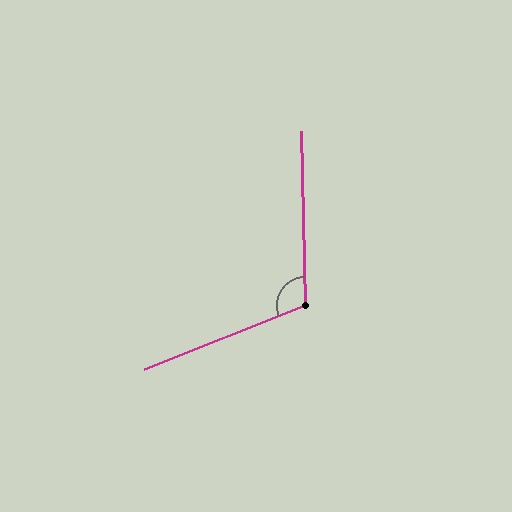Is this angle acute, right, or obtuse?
It is obtuse.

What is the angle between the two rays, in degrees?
Approximately 110 degrees.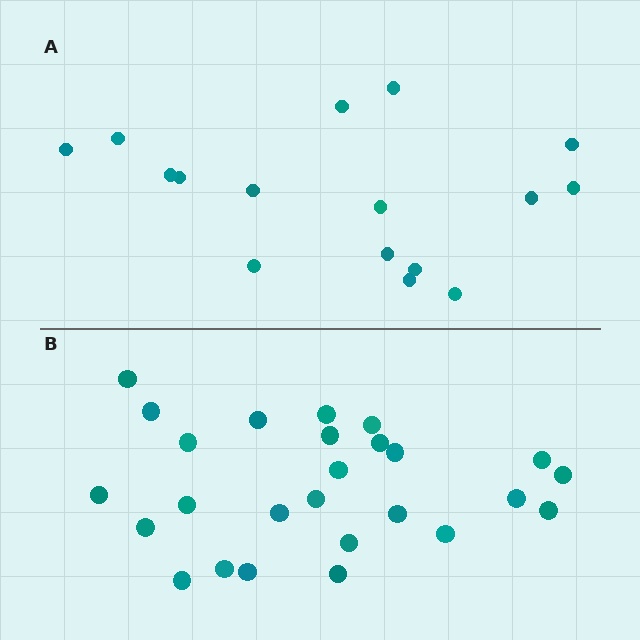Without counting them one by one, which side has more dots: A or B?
Region B (the bottom region) has more dots.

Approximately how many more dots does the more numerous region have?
Region B has roughly 10 or so more dots than region A.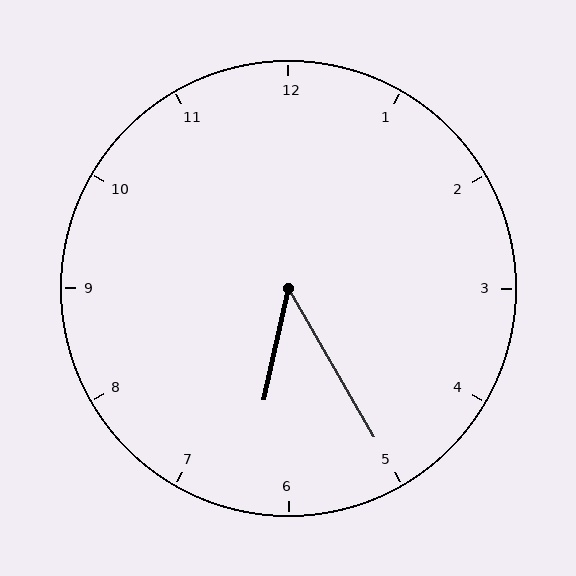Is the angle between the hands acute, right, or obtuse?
It is acute.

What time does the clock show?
6:25.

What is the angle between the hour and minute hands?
Approximately 42 degrees.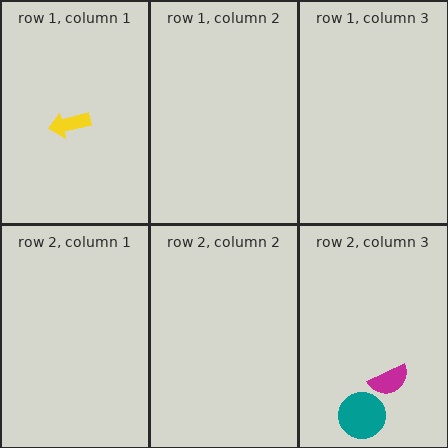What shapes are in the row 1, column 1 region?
The yellow arrow.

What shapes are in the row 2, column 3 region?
The red trapezoid, the teal circle, the magenta semicircle.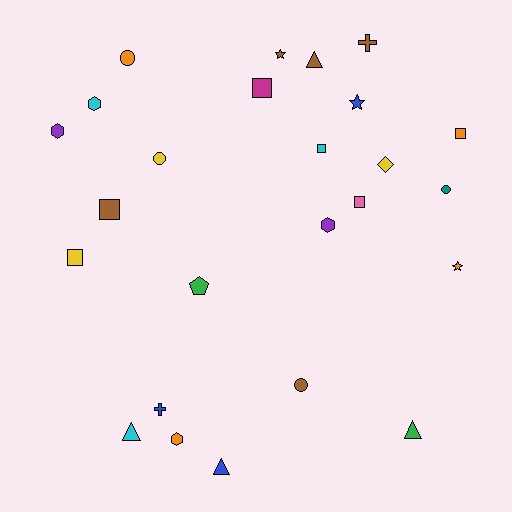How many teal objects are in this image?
There is 1 teal object.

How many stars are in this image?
There are 3 stars.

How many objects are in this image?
There are 25 objects.